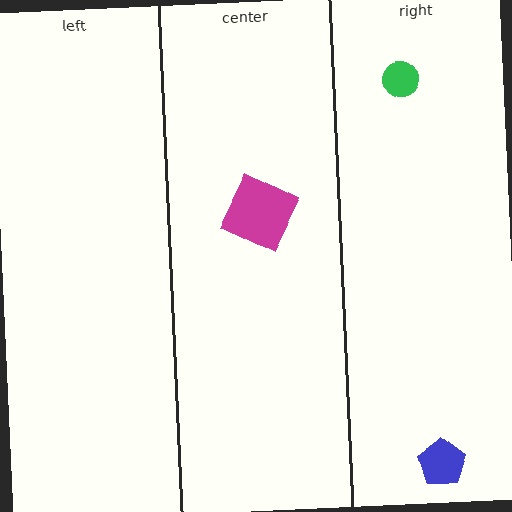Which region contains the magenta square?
The center region.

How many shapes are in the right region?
2.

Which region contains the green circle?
The right region.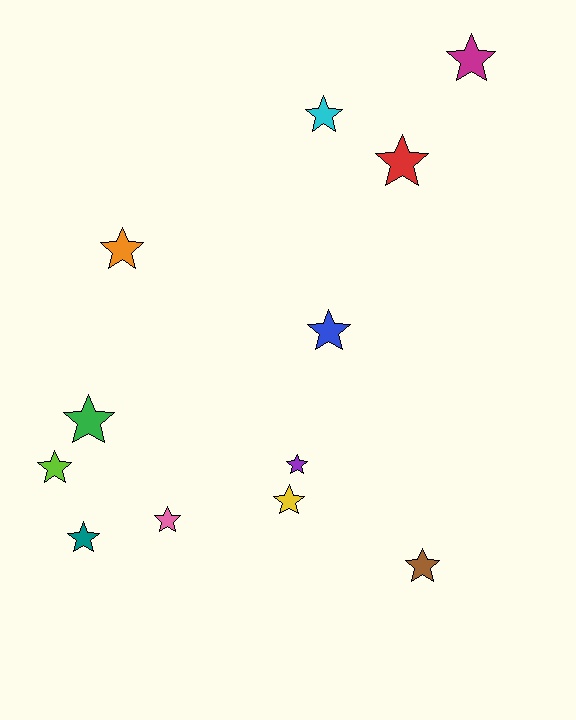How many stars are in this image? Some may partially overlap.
There are 12 stars.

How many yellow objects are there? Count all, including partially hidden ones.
There is 1 yellow object.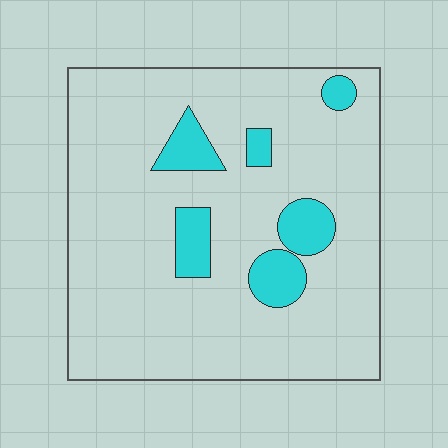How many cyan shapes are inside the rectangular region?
6.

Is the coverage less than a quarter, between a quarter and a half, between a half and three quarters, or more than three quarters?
Less than a quarter.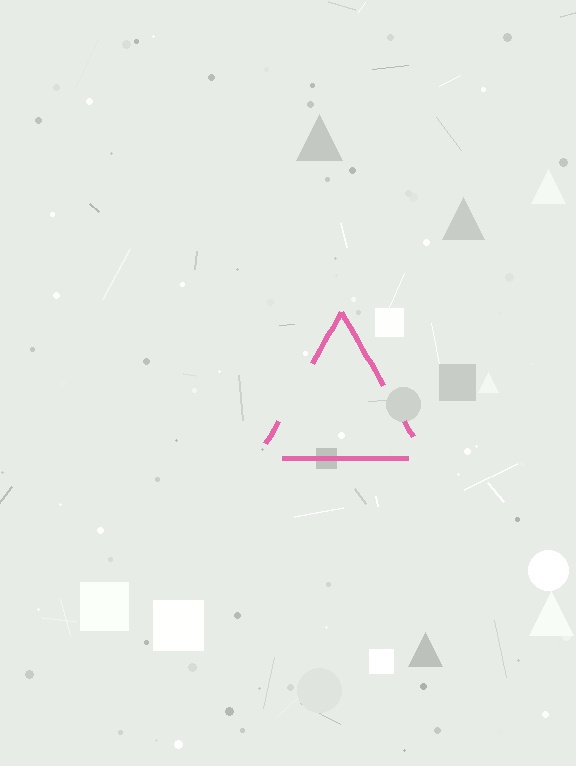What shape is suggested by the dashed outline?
The dashed outline suggests a triangle.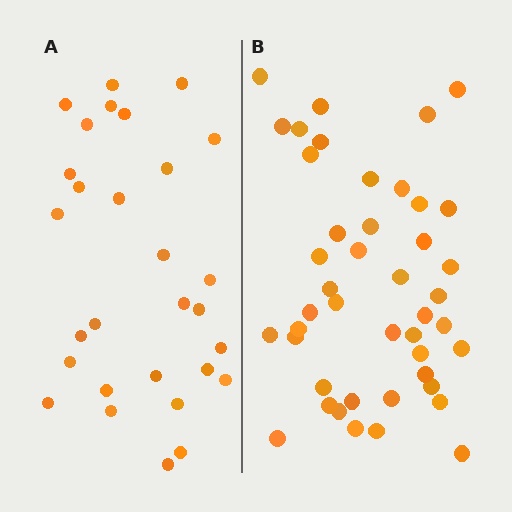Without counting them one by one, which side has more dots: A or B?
Region B (the right region) has more dots.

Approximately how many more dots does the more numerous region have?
Region B has approximately 15 more dots than region A.